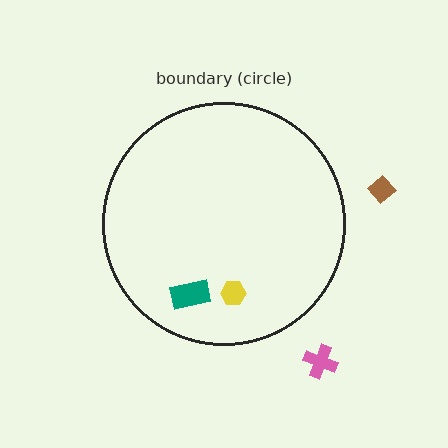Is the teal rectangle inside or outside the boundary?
Inside.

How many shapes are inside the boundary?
2 inside, 2 outside.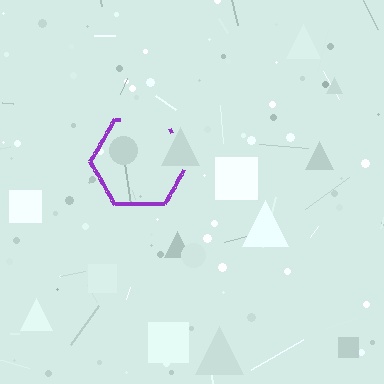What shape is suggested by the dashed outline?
The dashed outline suggests a hexagon.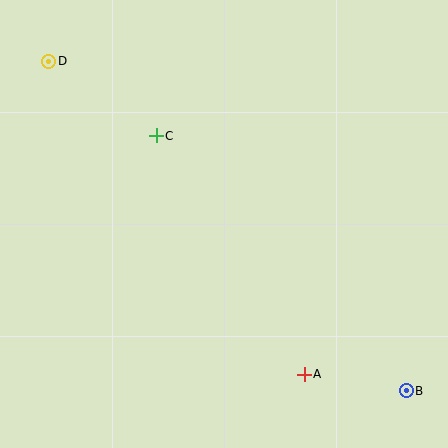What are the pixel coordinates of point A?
Point A is at (304, 374).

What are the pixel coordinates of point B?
Point B is at (406, 391).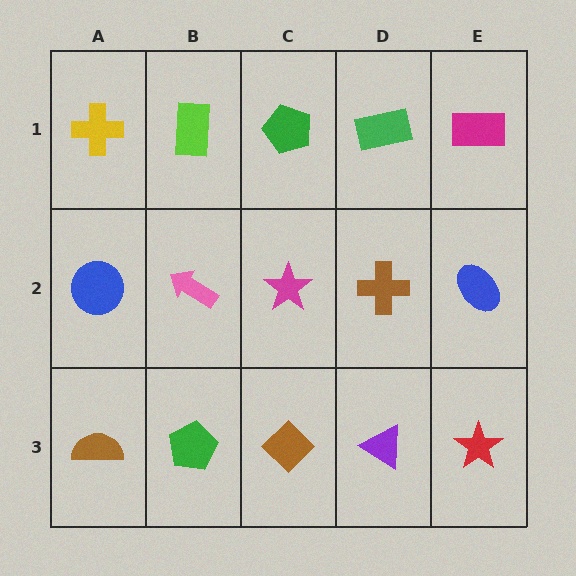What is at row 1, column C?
A green pentagon.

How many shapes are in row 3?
5 shapes.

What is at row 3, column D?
A purple triangle.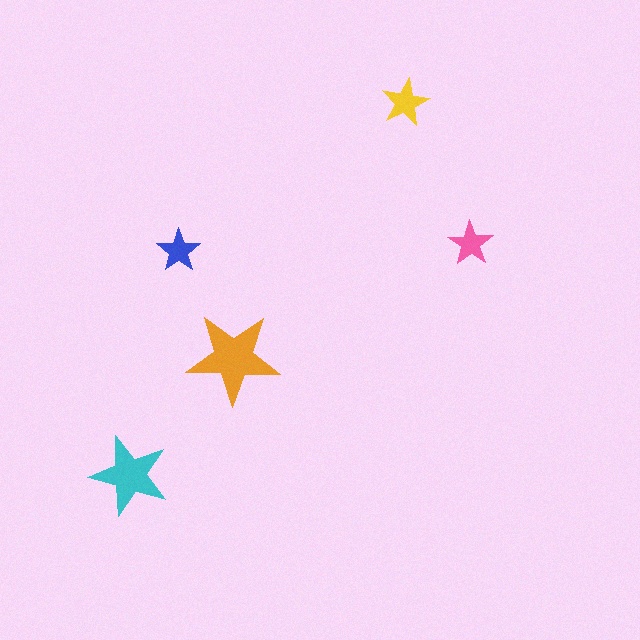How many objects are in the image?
There are 5 objects in the image.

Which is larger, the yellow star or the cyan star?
The cyan one.